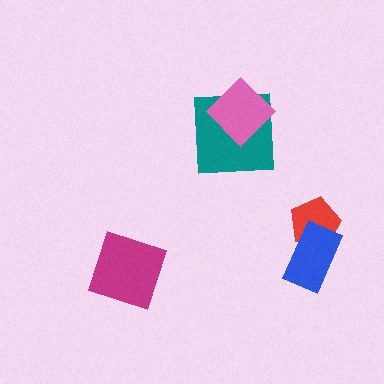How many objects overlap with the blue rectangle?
1 object overlaps with the blue rectangle.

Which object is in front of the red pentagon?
The blue rectangle is in front of the red pentagon.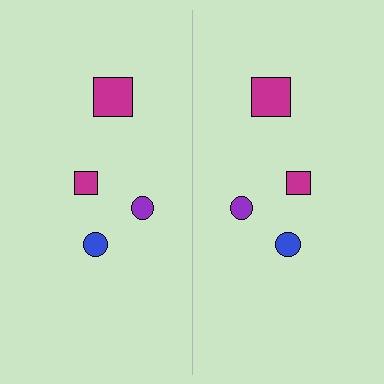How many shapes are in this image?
There are 8 shapes in this image.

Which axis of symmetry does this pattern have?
The pattern has a vertical axis of symmetry running through the center of the image.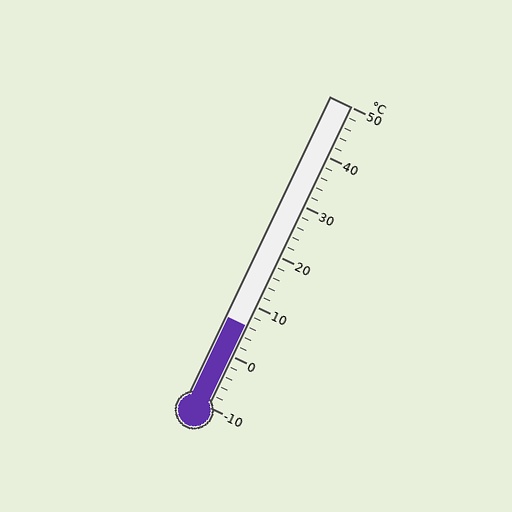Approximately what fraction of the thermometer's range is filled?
The thermometer is filled to approximately 25% of its range.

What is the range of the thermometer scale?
The thermometer scale ranges from -10°C to 50°C.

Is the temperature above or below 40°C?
The temperature is below 40°C.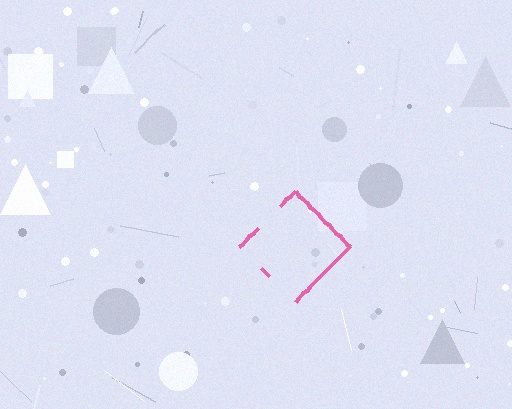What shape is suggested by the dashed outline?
The dashed outline suggests a diamond.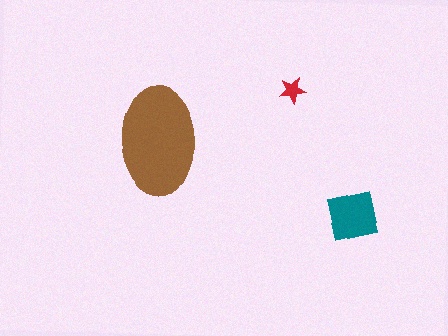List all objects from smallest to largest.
The red star, the teal square, the brown ellipse.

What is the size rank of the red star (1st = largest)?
3rd.